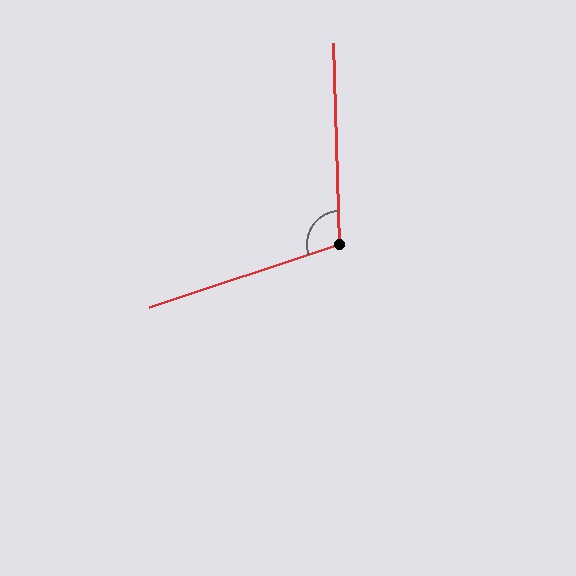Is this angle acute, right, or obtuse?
It is obtuse.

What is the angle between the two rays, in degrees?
Approximately 107 degrees.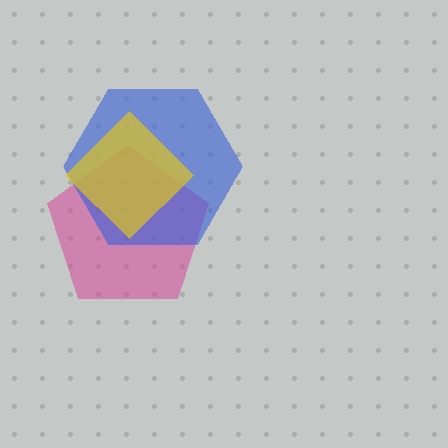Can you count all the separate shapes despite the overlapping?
Yes, there are 3 separate shapes.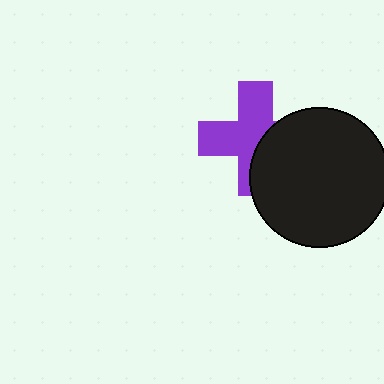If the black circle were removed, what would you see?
You would see the complete purple cross.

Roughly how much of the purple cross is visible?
About half of it is visible (roughly 61%).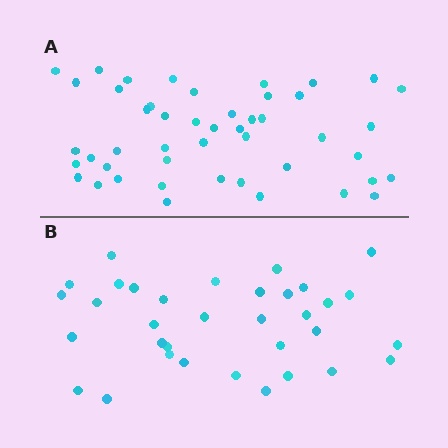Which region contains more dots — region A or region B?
Region A (the top region) has more dots.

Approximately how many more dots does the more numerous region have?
Region A has approximately 15 more dots than region B.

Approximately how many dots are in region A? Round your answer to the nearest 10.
About 50 dots. (The exact count is 47, which rounds to 50.)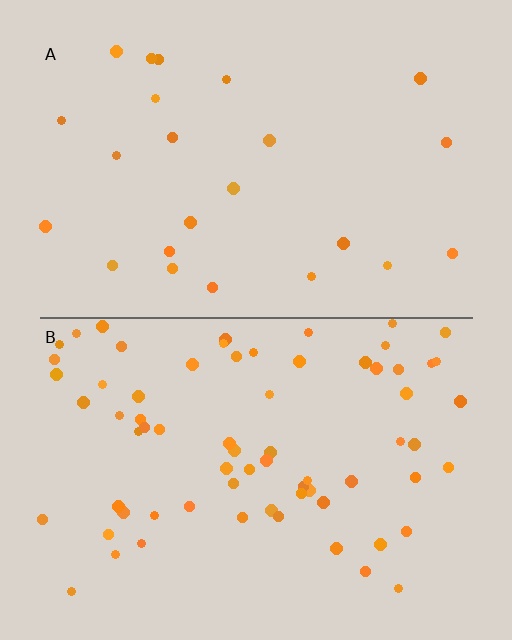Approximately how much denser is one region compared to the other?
Approximately 2.9× — region B over region A.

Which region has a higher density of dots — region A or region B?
B (the bottom).